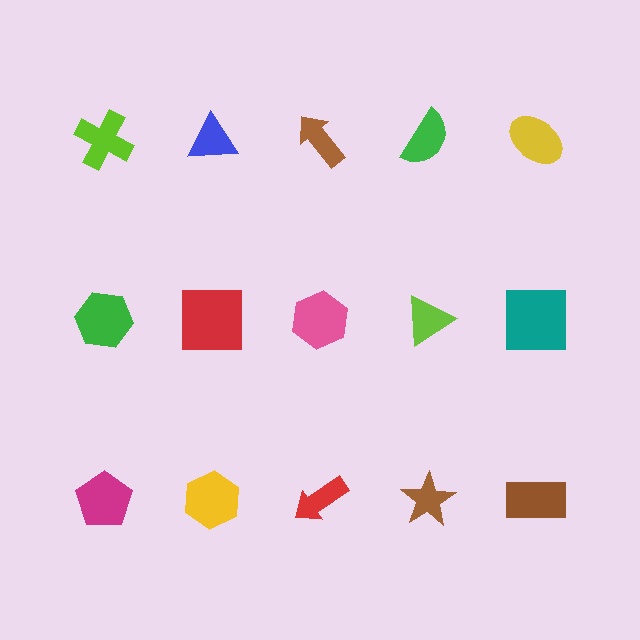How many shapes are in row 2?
5 shapes.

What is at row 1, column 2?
A blue triangle.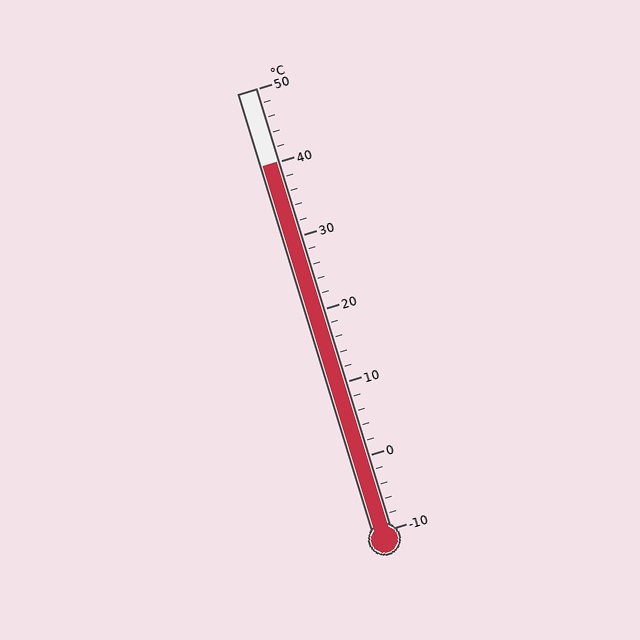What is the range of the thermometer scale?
The thermometer scale ranges from -10°C to 50°C.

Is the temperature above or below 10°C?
The temperature is above 10°C.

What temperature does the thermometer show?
The thermometer shows approximately 40°C.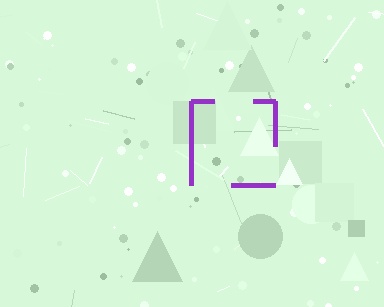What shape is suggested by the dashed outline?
The dashed outline suggests a square.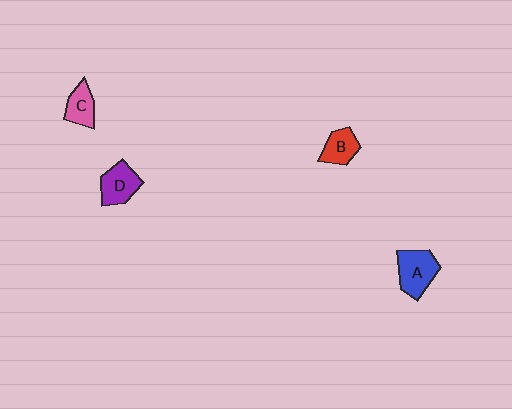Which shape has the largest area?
Shape A (blue).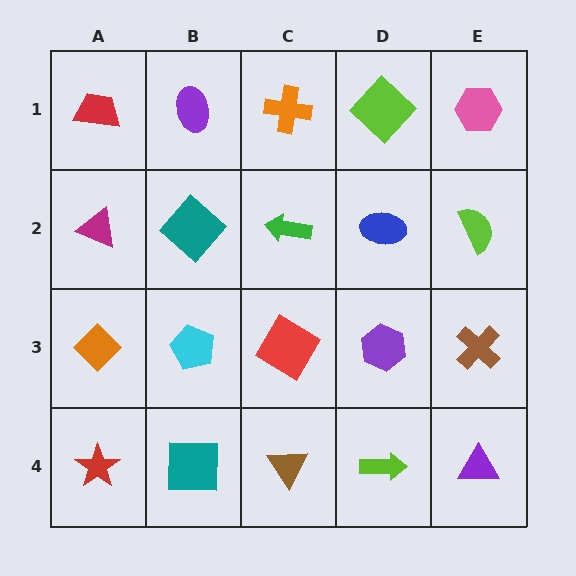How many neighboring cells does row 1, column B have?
3.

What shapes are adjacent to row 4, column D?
A purple hexagon (row 3, column D), a brown triangle (row 4, column C), a purple triangle (row 4, column E).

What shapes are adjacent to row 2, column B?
A purple ellipse (row 1, column B), a cyan pentagon (row 3, column B), a magenta triangle (row 2, column A), a green arrow (row 2, column C).